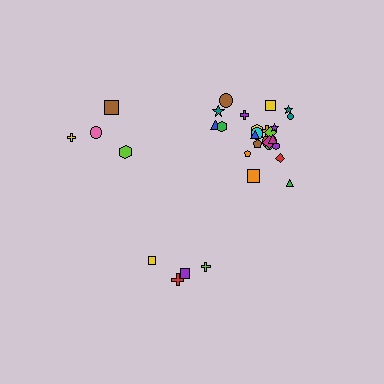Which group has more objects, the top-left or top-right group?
The top-right group.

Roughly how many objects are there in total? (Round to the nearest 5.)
Roughly 35 objects in total.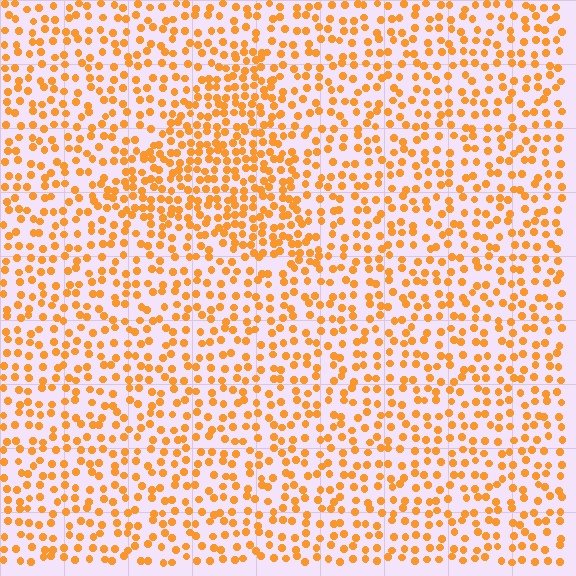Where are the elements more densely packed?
The elements are more densely packed inside the triangle boundary.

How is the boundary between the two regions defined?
The boundary is defined by a change in element density (approximately 1.7x ratio). All elements are the same color, size, and shape.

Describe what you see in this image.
The image contains small orange elements arranged at two different densities. A triangle-shaped region is visible where the elements are more densely packed than the surrounding area.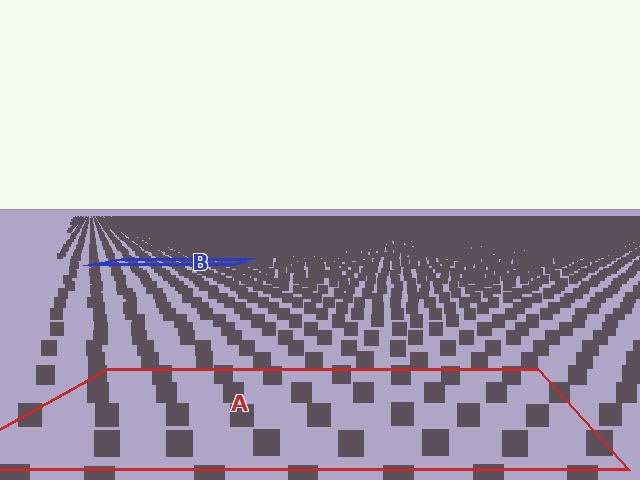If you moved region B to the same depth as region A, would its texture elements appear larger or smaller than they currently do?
They would appear larger. At a closer depth, the same texture elements are projected at a bigger on-screen size.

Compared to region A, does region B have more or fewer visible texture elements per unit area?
Region B has more texture elements per unit area — they are packed more densely because it is farther away.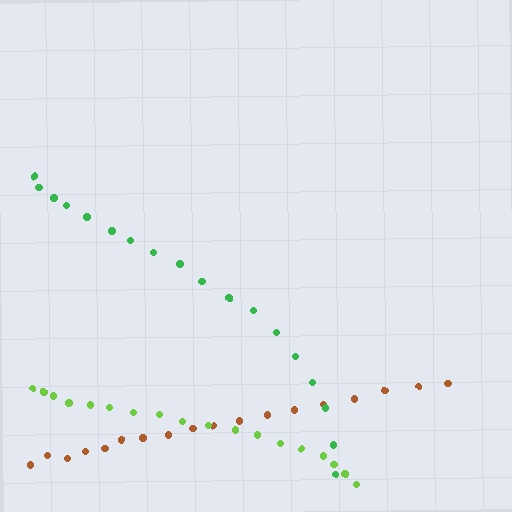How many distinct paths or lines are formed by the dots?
There are 3 distinct paths.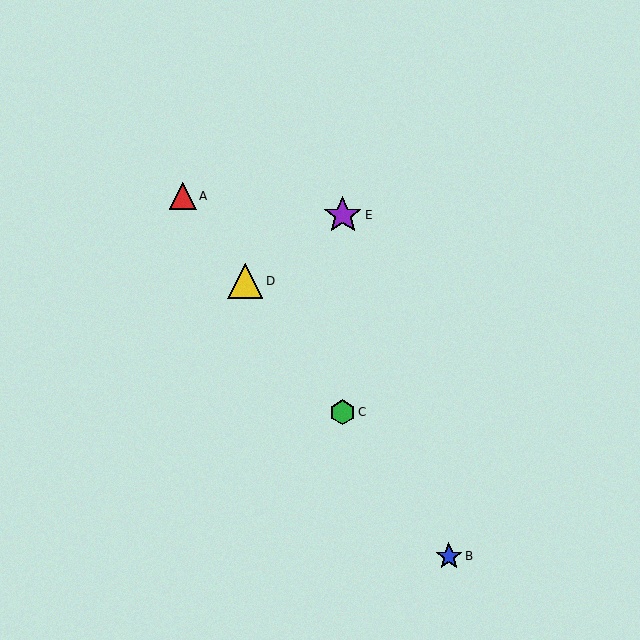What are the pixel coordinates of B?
Object B is at (449, 556).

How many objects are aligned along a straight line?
4 objects (A, B, C, D) are aligned along a straight line.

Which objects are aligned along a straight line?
Objects A, B, C, D are aligned along a straight line.